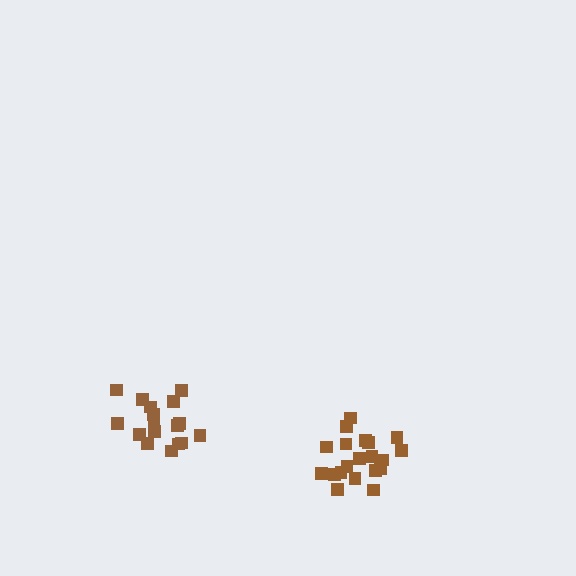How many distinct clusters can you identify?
There are 2 distinct clusters.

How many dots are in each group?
Group 1: 17 dots, Group 2: 20 dots (37 total).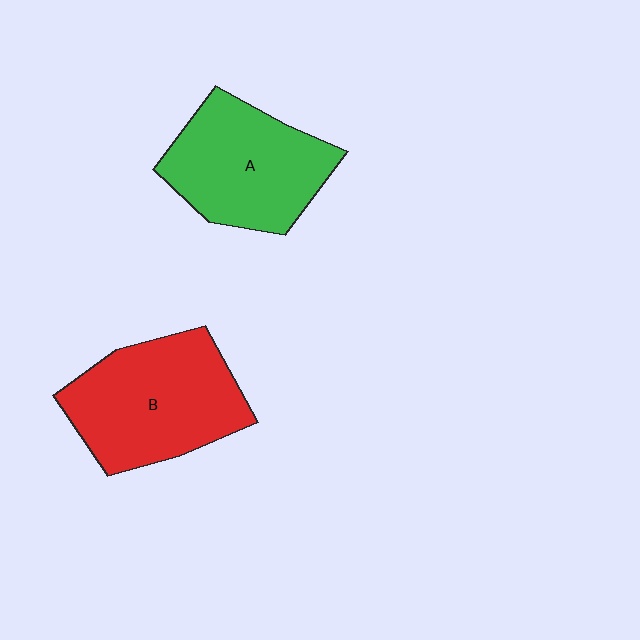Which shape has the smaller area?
Shape A (green).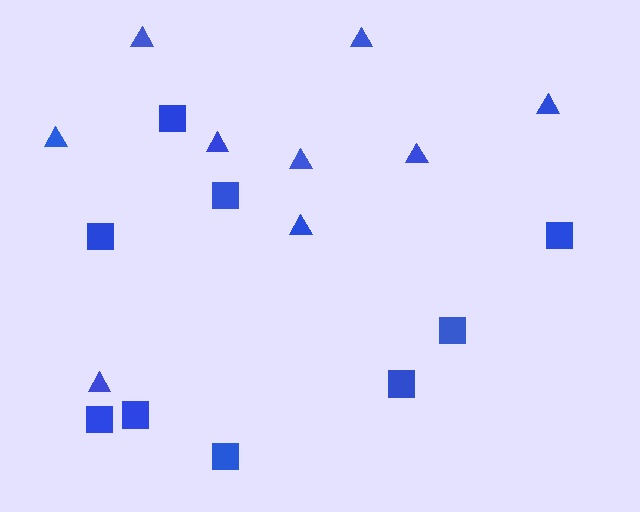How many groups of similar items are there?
There are 2 groups: one group of squares (9) and one group of triangles (9).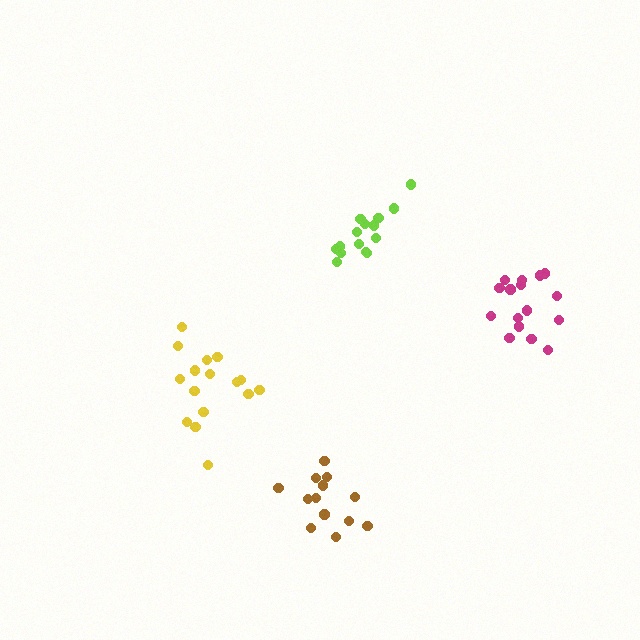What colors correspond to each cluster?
The clusters are colored: magenta, lime, yellow, brown.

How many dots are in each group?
Group 1: 16 dots, Group 2: 15 dots, Group 3: 16 dots, Group 4: 13 dots (60 total).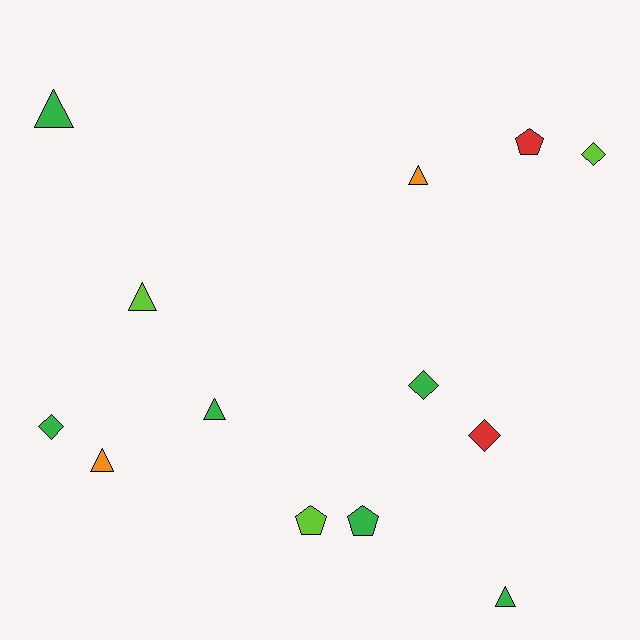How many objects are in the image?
There are 13 objects.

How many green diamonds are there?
There are 2 green diamonds.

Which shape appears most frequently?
Triangle, with 6 objects.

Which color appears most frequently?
Green, with 6 objects.